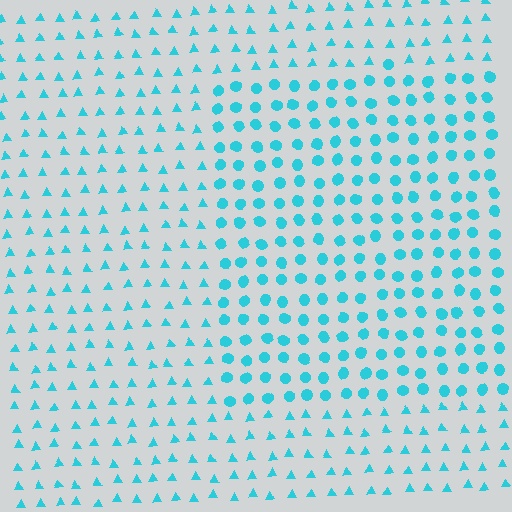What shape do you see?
I see a rectangle.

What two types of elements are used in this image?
The image uses circles inside the rectangle region and triangles outside it.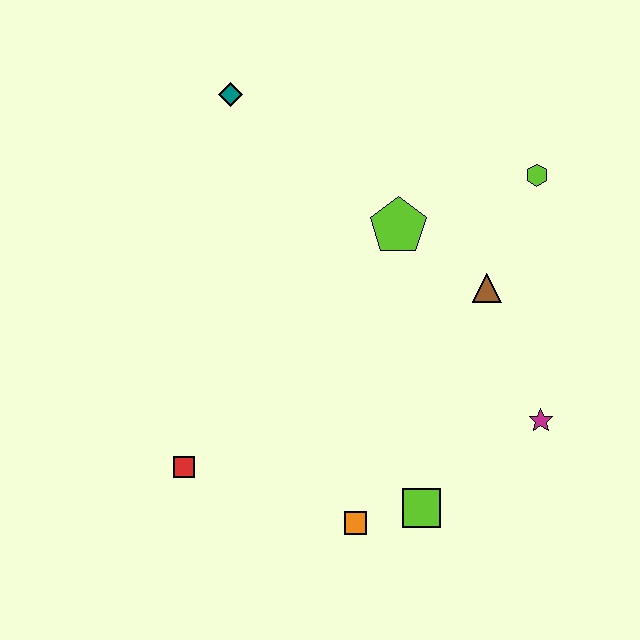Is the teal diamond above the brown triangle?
Yes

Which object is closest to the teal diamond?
The lime pentagon is closest to the teal diamond.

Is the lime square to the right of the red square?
Yes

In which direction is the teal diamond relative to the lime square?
The teal diamond is above the lime square.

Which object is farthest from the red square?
The lime hexagon is farthest from the red square.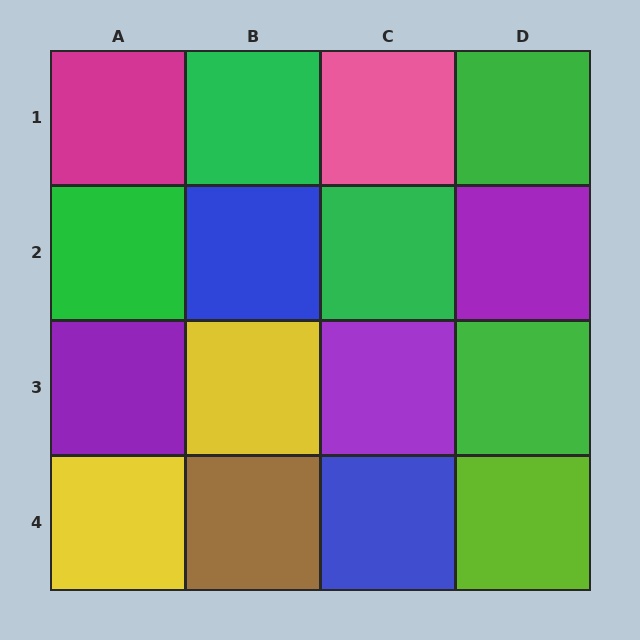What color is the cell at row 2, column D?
Purple.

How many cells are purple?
3 cells are purple.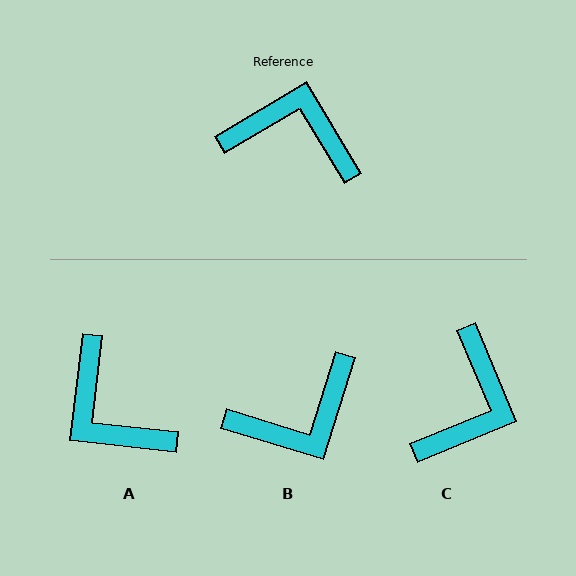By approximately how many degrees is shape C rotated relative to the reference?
Approximately 98 degrees clockwise.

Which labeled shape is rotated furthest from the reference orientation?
A, about 143 degrees away.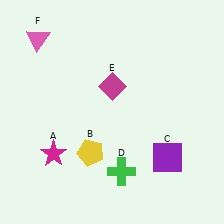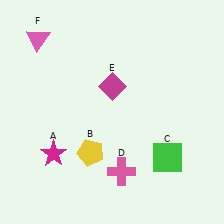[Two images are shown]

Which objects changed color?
C changed from purple to green. D changed from green to pink.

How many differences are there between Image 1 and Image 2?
There are 2 differences between the two images.